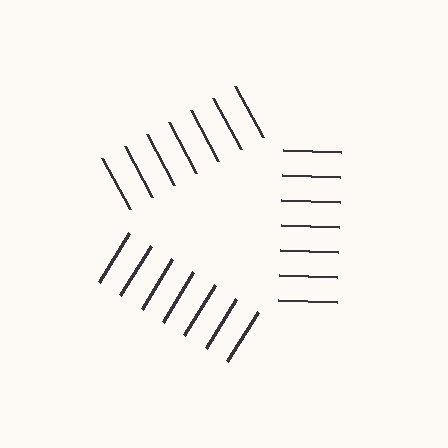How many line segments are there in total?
21 — 7 along each of the 3 edges.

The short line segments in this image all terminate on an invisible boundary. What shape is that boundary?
An illusory triangle — the line segments terminate on its edges but no continuous stroke is drawn.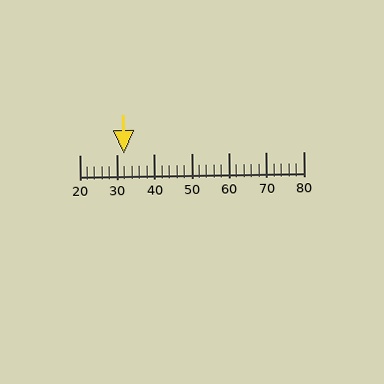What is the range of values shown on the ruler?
The ruler shows values from 20 to 80.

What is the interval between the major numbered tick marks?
The major tick marks are spaced 10 units apart.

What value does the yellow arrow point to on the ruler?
The yellow arrow points to approximately 32.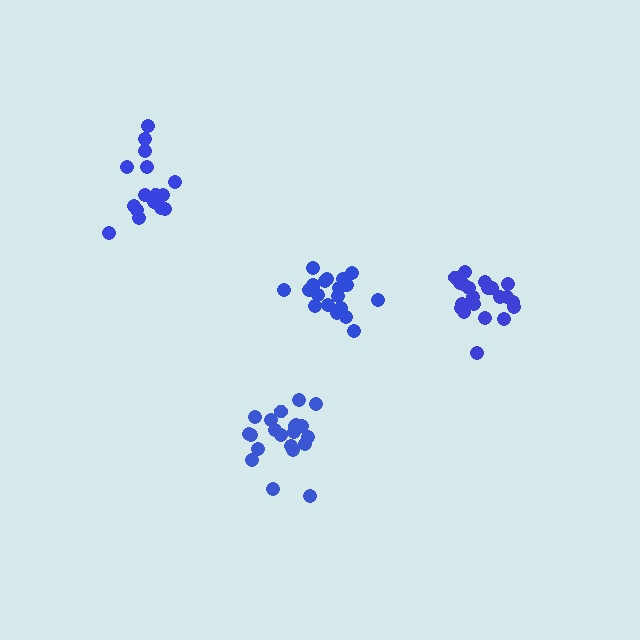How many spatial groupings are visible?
There are 4 spatial groupings.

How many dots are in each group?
Group 1: 21 dots, Group 2: 21 dots, Group 3: 16 dots, Group 4: 20 dots (78 total).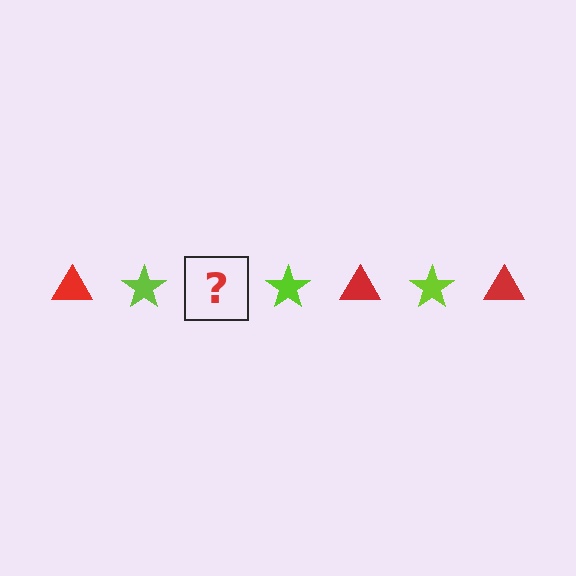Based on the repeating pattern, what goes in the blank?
The blank should be a red triangle.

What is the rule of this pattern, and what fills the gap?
The rule is that the pattern alternates between red triangle and lime star. The gap should be filled with a red triangle.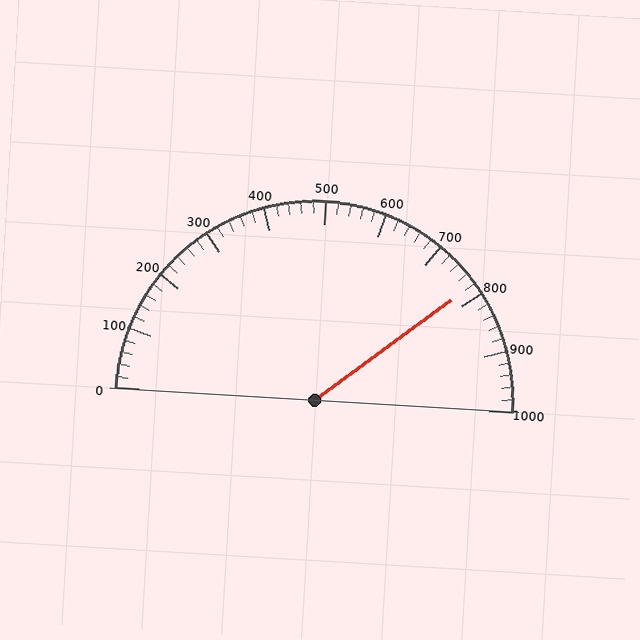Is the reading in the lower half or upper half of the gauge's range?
The reading is in the upper half of the range (0 to 1000).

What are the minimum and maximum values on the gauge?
The gauge ranges from 0 to 1000.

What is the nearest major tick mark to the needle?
The nearest major tick mark is 800.